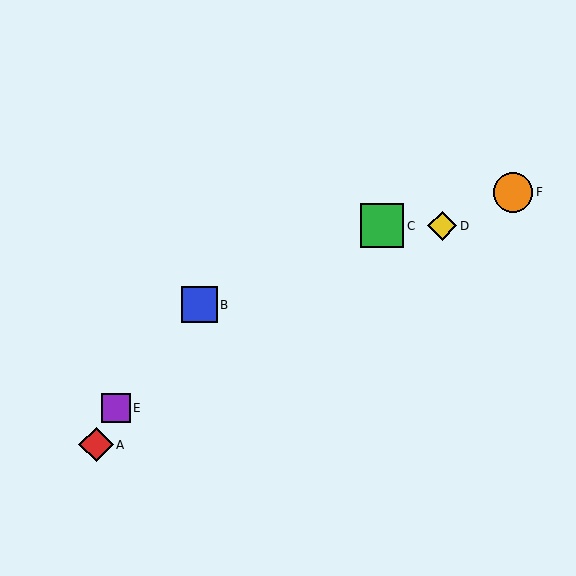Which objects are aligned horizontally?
Objects C, D are aligned horizontally.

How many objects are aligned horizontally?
2 objects (C, D) are aligned horizontally.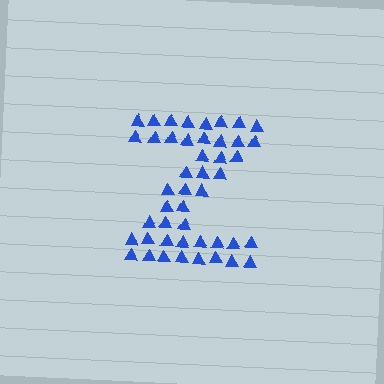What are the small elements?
The small elements are triangles.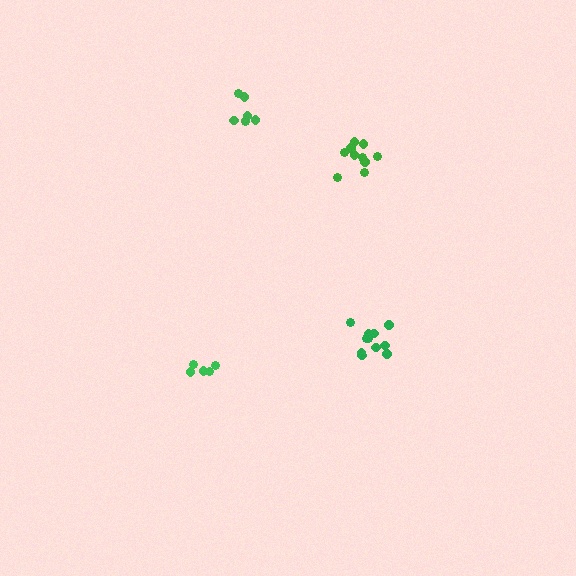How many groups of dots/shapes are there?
There are 4 groups.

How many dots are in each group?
Group 1: 10 dots, Group 2: 11 dots, Group 3: 5 dots, Group 4: 7 dots (33 total).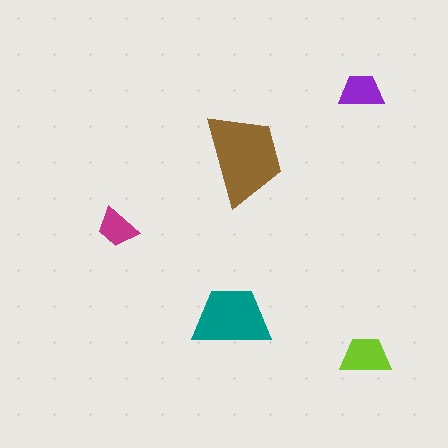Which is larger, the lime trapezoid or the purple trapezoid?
The lime one.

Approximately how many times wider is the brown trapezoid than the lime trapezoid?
About 2 times wider.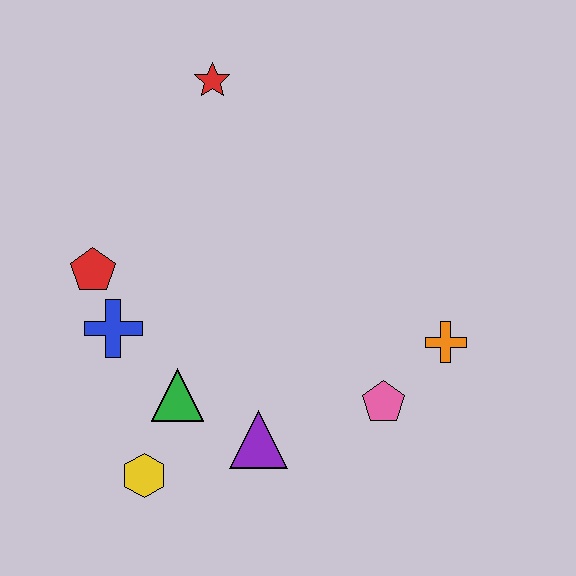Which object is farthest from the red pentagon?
The orange cross is farthest from the red pentagon.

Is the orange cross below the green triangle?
No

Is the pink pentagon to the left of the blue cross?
No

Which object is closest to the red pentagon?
The blue cross is closest to the red pentagon.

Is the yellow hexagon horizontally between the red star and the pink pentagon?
No